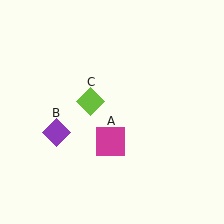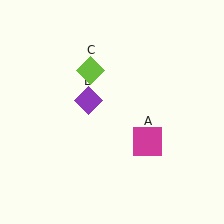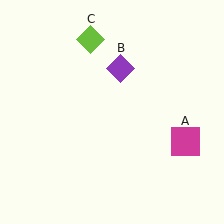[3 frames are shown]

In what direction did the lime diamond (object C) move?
The lime diamond (object C) moved up.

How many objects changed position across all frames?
3 objects changed position: magenta square (object A), purple diamond (object B), lime diamond (object C).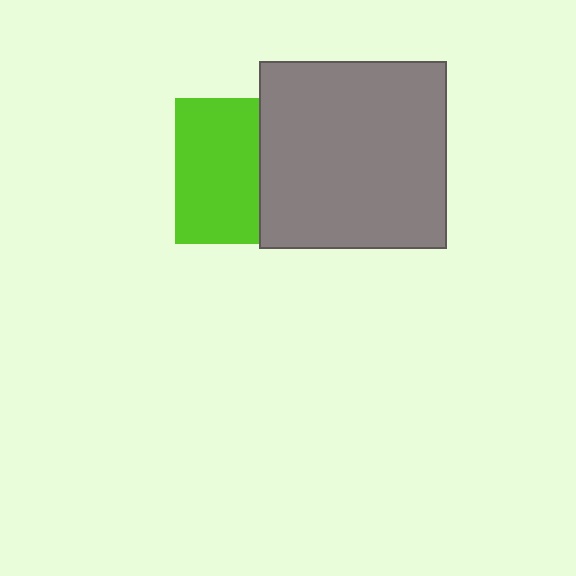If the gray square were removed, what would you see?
You would see the complete lime square.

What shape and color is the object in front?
The object in front is a gray square.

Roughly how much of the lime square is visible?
About half of it is visible (roughly 58%).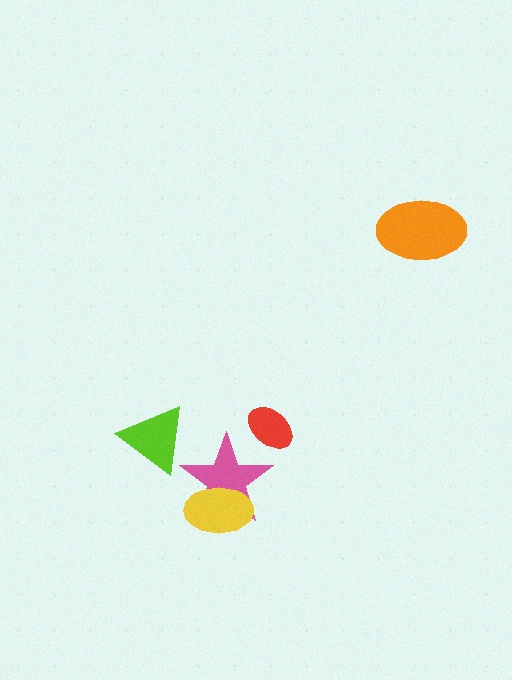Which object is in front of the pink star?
The yellow ellipse is in front of the pink star.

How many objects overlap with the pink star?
1 object overlaps with the pink star.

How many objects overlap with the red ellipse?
0 objects overlap with the red ellipse.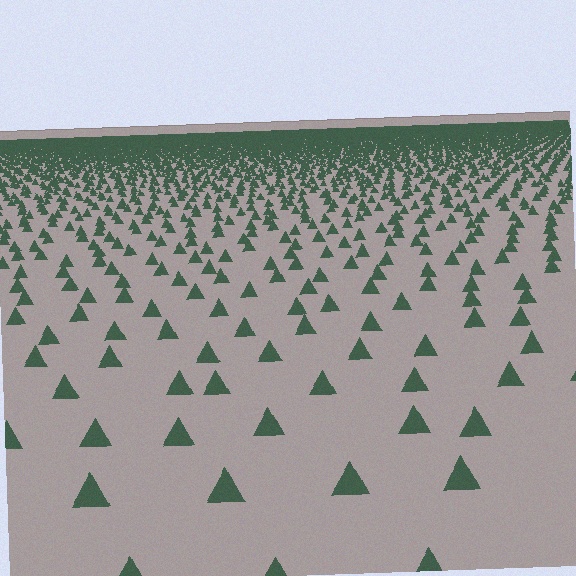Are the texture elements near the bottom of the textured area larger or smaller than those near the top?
Larger. Near the bottom, elements are closer to the viewer and appear at a bigger on-screen size.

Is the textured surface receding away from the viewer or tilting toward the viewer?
The surface is receding away from the viewer. Texture elements get smaller and denser toward the top.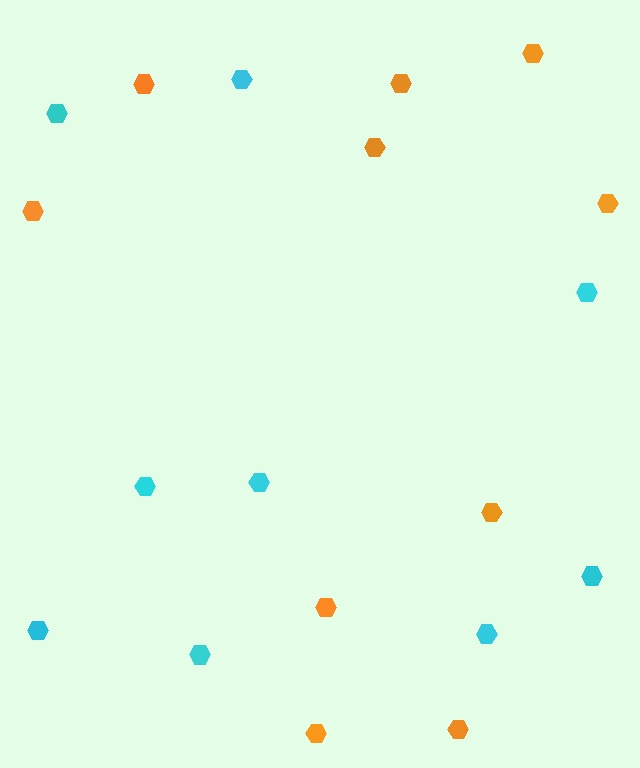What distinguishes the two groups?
There are 2 groups: one group of orange hexagons (10) and one group of cyan hexagons (9).